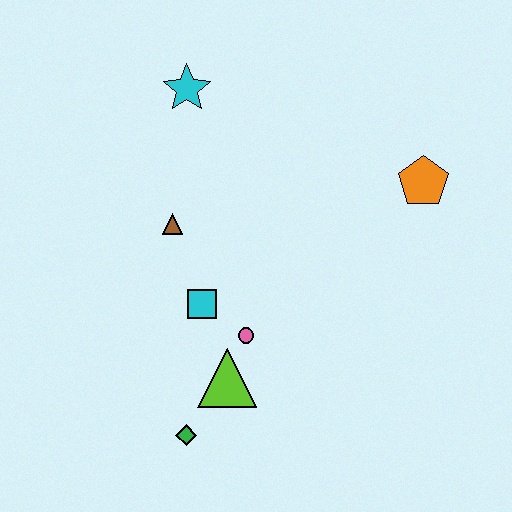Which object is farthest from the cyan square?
The orange pentagon is farthest from the cyan square.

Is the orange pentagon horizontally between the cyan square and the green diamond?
No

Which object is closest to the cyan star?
The brown triangle is closest to the cyan star.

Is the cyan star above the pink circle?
Yes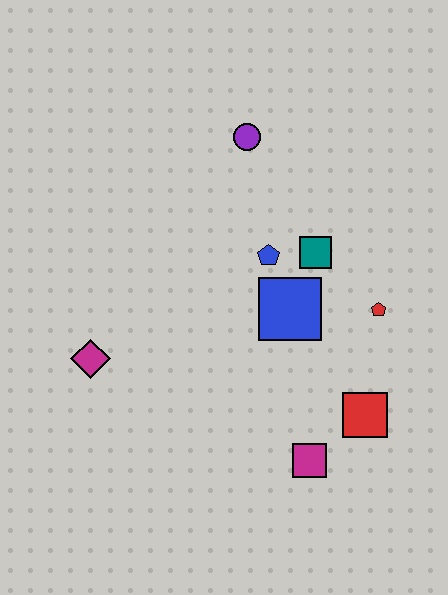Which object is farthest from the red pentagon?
The magenta diamond is farthest from the red pentagon.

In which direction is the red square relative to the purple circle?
The red square is below the purple circle.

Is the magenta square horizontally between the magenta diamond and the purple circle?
No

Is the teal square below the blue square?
No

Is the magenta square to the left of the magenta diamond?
No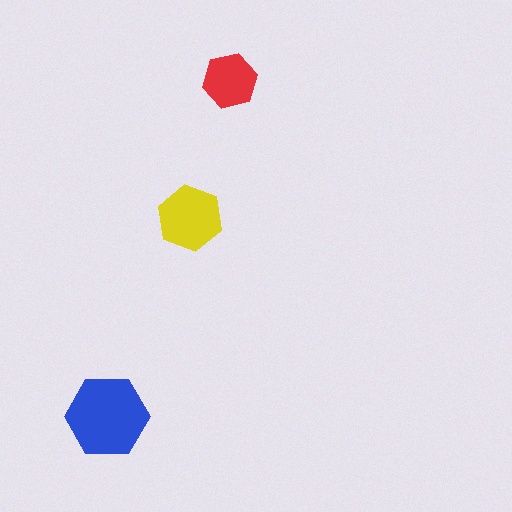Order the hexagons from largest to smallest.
the blue one, the yellow one, the red one.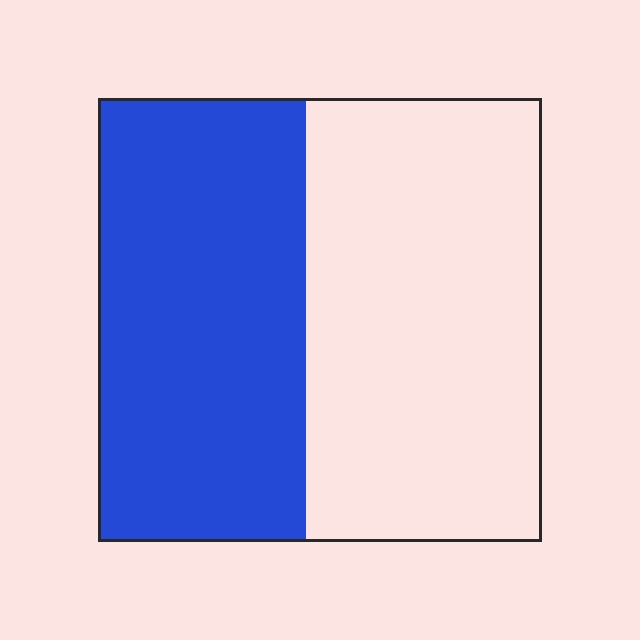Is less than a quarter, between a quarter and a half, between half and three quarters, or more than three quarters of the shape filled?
Between a quarter and a half.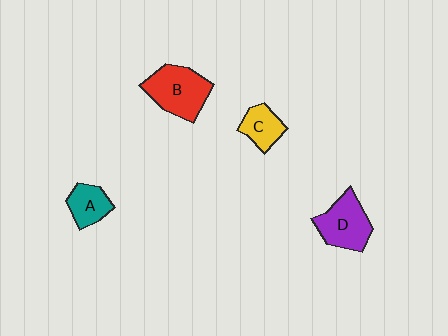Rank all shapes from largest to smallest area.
From largest to smallest: B (red), D (purple), A (teal), C (yellow).